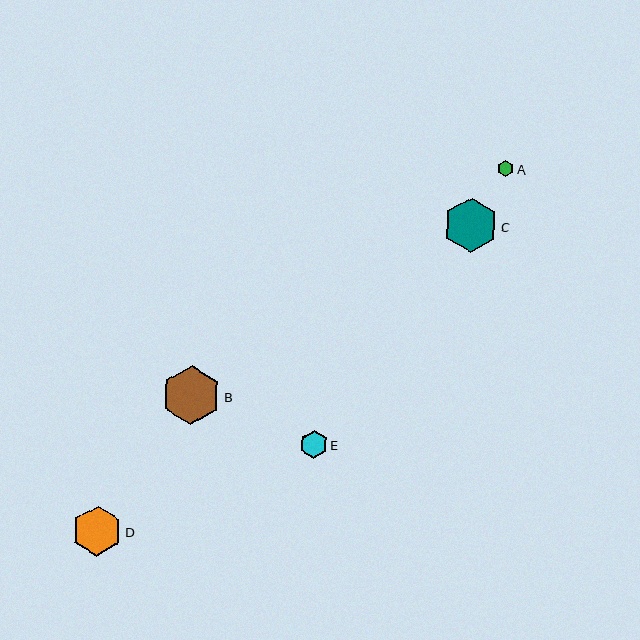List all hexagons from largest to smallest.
From largest to smallest: B, C, D, E, A.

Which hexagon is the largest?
Hexagon B is the largest with a size of approximately 59 pixels.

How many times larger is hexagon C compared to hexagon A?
Hexagon C is approximately 3.4 times the size of hexagon A.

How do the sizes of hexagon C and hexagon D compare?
Hexagon C and hexagon D are approximately the same size.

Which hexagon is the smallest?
Hexagon A is the smallest with a size of approximately 16 pixels.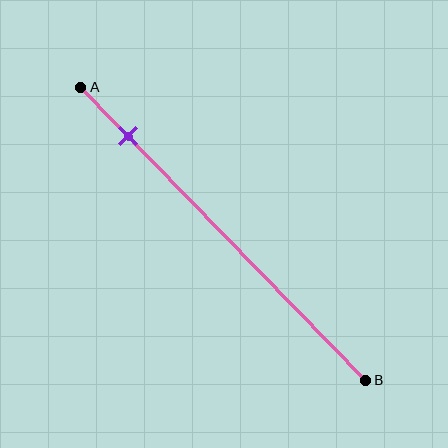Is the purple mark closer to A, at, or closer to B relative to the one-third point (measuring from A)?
The purple mark is closer to point A than the one-third point of segment AB.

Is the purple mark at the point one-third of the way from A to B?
No, the mark is at about 15% from A, not at the 33% one-third point.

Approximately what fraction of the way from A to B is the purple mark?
The purple mark is approximately 15% of the way from A to B.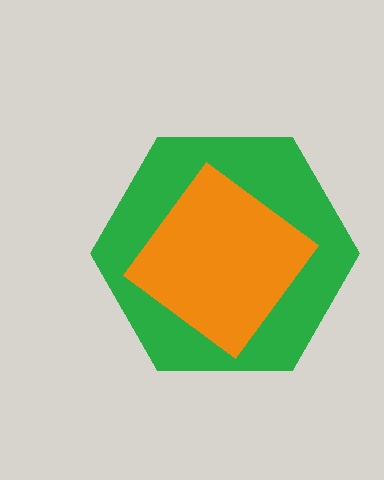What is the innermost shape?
The orange diamond.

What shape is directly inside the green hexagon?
The orange diamond.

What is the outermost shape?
The green hexagon.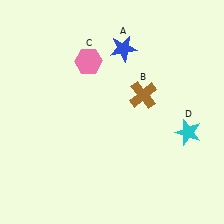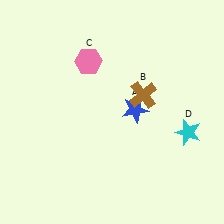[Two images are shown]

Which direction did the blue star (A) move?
The blue star (A) moved down.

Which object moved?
The blue star (A) moved down.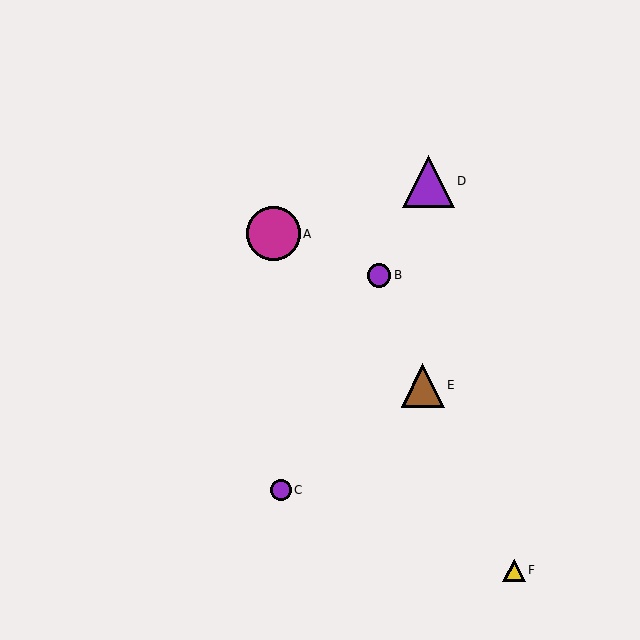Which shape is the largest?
The magenta circle (labeled A) is the largest.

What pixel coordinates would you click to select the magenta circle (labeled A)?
Click at (273, 234) to select the magenta circle A.